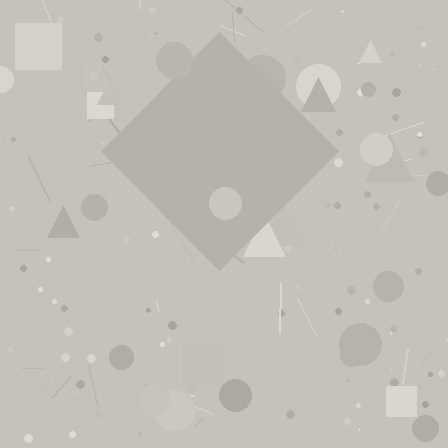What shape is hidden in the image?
A diamond is hidden in the image.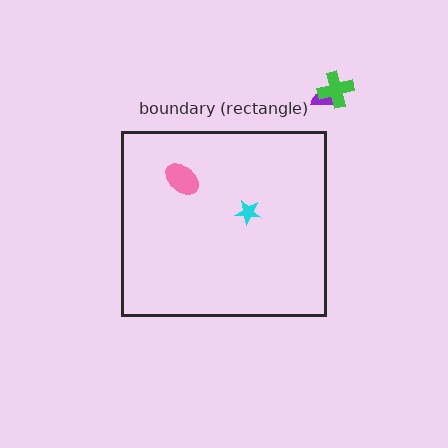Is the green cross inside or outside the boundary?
Outside.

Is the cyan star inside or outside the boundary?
Inside.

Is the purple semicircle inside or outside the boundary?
Outside.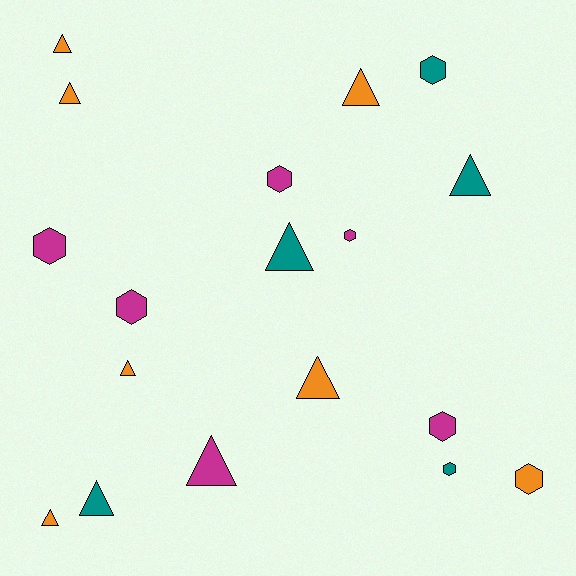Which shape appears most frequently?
Triangle, with 10 objects.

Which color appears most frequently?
Orange, with 7 objects.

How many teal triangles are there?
There are 3 teal triangles.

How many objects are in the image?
There are 18 objects.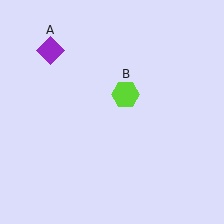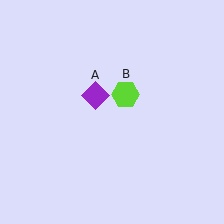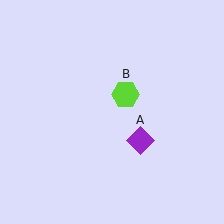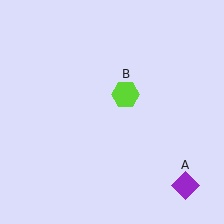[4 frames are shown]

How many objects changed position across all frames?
1 object changed position: purple diamond (object A).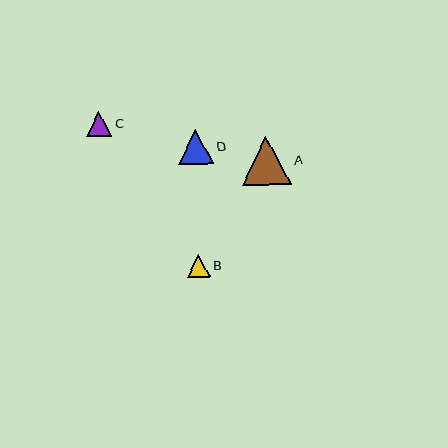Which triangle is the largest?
Triangle A is the largest with a size of approximately 49 pixels.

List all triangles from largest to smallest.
From largest to smallest: A, D, C, B.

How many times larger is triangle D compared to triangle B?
Triangle D is approximately 1.5 times the size of triangle B.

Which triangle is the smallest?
Triangle B is the smallest with a size of approximately 23 pixels.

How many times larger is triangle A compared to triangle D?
Triangle A is approximately 1.4 times the size of triangle D.